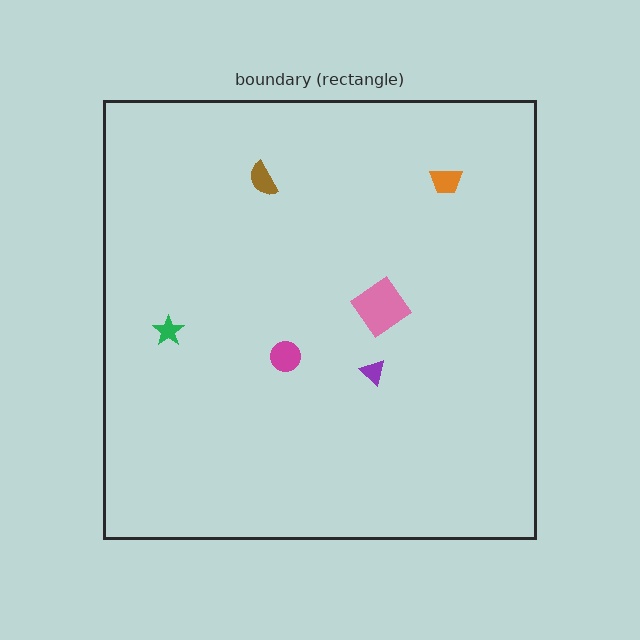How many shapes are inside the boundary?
6 inside, 0 outside.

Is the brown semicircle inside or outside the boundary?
Inside.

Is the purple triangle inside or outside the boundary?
Inside.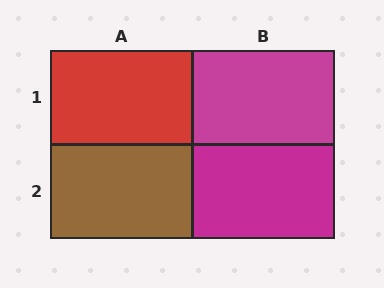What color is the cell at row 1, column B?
Magenta.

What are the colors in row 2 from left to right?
Brown, magenta.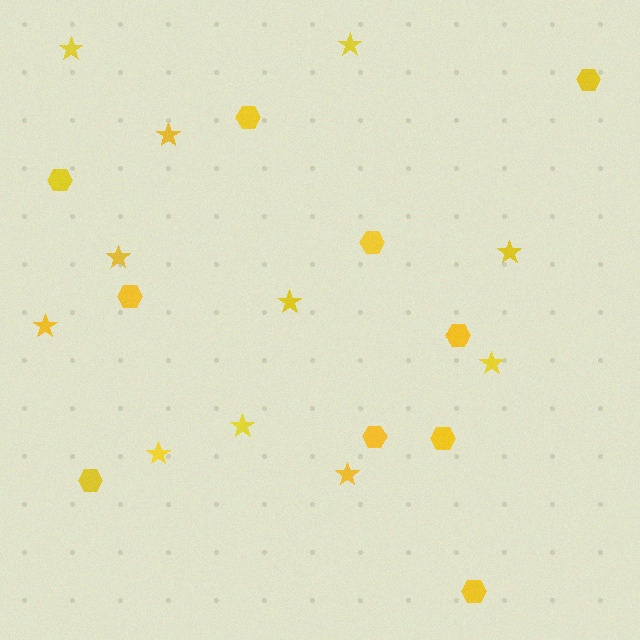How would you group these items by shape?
There are 2 groups: one group of hexagons (10) and one group of stars (11).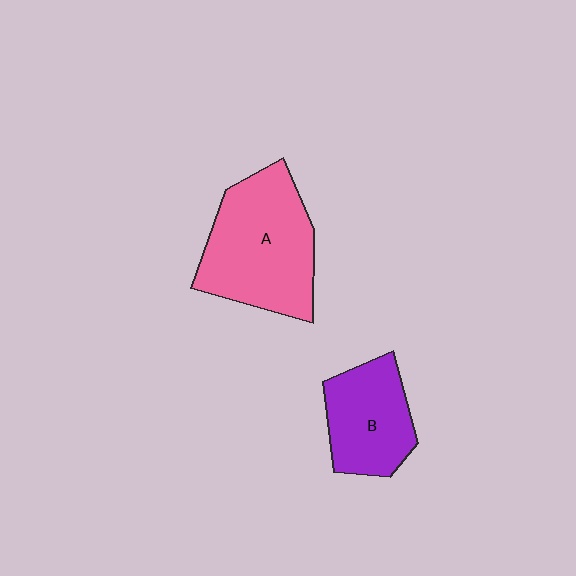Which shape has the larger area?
Shape A (pink).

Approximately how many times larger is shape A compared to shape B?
Approximately 1.5 times.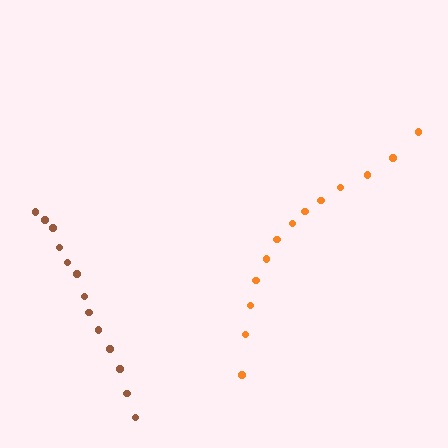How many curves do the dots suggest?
There are 2 distinct paths.